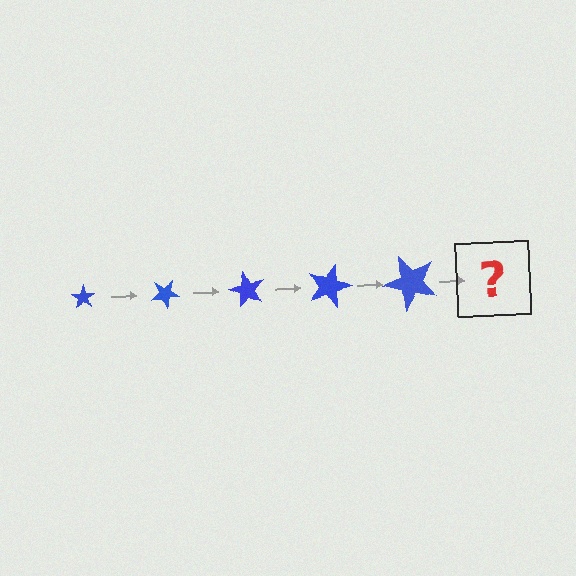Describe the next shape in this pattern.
It should be a star, larger than the previous one and rotated 150 degrees from the start.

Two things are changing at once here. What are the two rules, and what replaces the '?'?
The two rules are that the star grows larger each step and it rotates 30 degrees each step. The '?' should be a star, larger than the previous one and rotated 150 degrees from the start.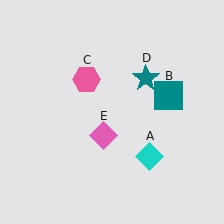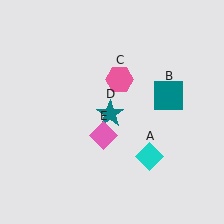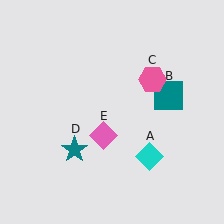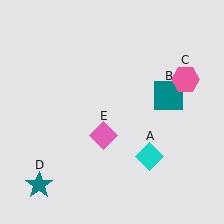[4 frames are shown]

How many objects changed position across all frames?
2 objects changed position: pink hexagon (object C), teal star (object D).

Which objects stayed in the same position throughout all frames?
Cyan diamond (object A) and teal square (object B) and pink diamond (object E) remained stationary.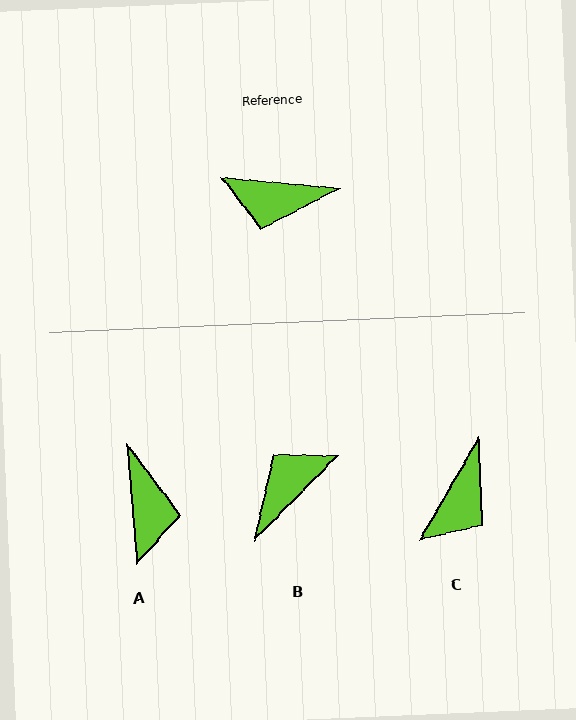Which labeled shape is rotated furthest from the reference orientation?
B, about 129 degrees away.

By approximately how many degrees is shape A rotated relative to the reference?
Approximately 100 degrees counter-clockwise.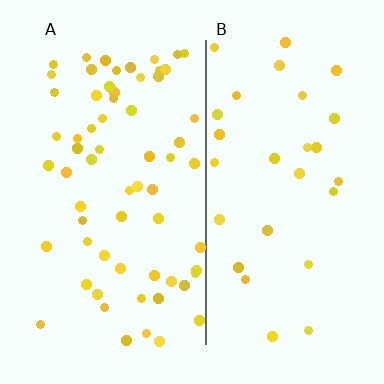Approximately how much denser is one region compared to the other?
Approximately 2.2× — region A over region B.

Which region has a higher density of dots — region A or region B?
A (the left).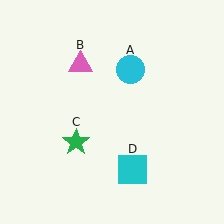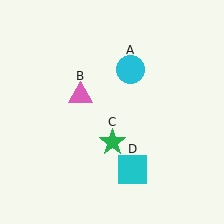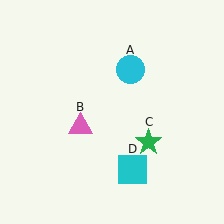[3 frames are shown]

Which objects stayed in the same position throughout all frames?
Cyan circle (object A) and cyan square (object D) remained stationary.